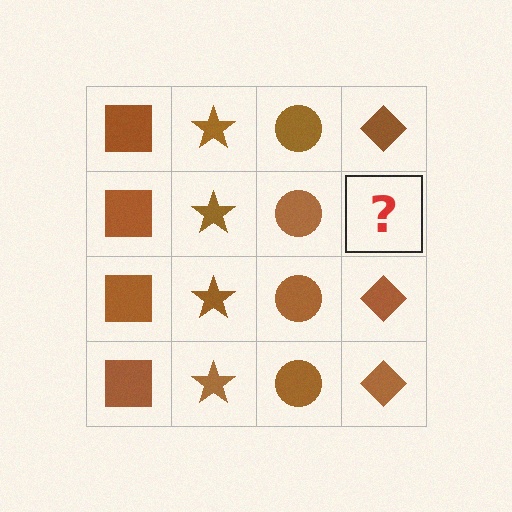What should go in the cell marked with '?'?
The missing cell should contain a brown diamond.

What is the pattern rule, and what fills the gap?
The rule is that each column has a consistent shape. The gap should be filled with a brown diamond.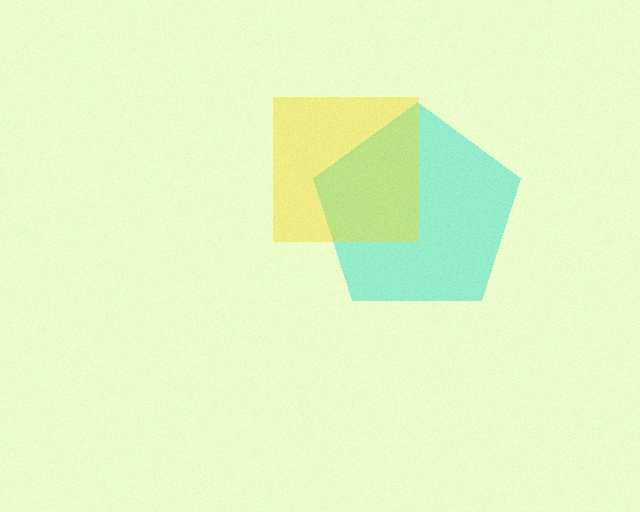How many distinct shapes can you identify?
There are 2 distinct shapes: a cyan pentagon, a yellow square.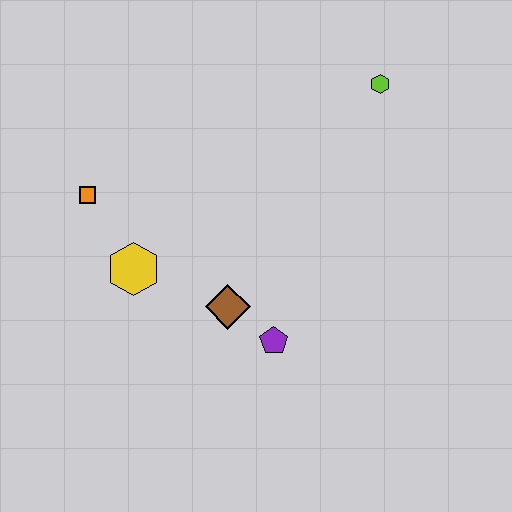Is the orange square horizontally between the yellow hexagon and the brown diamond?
No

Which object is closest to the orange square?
The yellow hexagon is closest to the orange square.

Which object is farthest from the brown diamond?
The lime hexagon is farthest from the brown diamond.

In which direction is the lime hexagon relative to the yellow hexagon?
The lime hexagon is to the right of the yellow hexagon.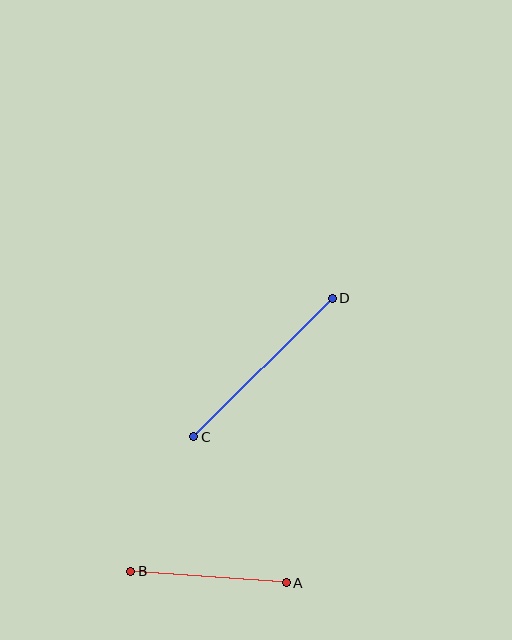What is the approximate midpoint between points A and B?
The midpoint is at approximately (209, 577) pixels.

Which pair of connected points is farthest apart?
Points C and D are farthest apart.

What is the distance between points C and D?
The distance is approximately 196 pixels.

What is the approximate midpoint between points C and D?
The midpoint is at approximately (263, 368) pixels.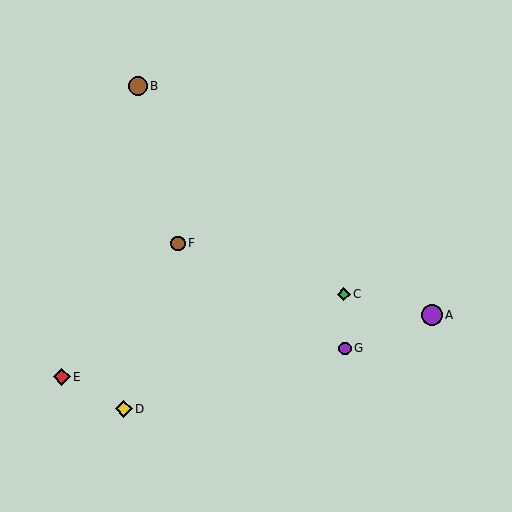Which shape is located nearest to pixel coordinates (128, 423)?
The yellow diamond (labeled D) at (124, 409) is nearest to that location.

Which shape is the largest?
The purple circle (labeled A) is the largest.